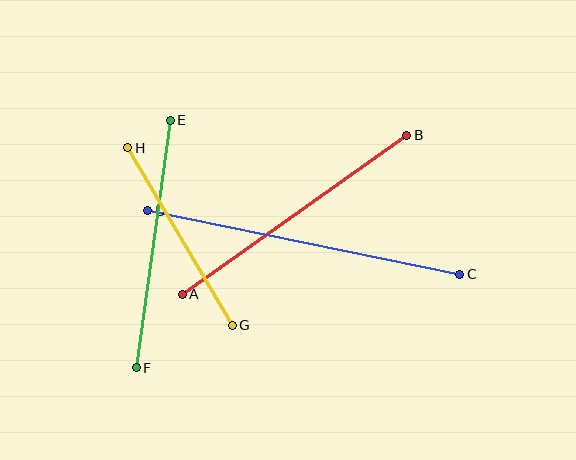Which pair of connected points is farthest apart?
Points C and D are farthest apart.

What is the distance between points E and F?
The distance is approximately 250 pixels.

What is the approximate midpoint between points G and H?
The midpoint is at approximately (180, 236) pixels.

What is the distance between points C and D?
The distance is approximately 318 pixels.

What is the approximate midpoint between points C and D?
The midpoint is at approximately (304, 243) pixels.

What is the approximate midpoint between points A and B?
The midpoint is at approximately (295, 215) pixels.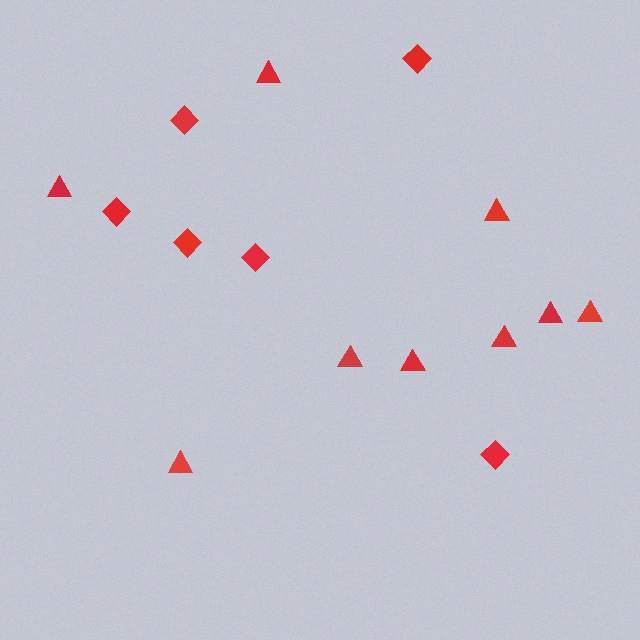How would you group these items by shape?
There are 2 groups: one group of triangles (9) and one group of diamonds (6).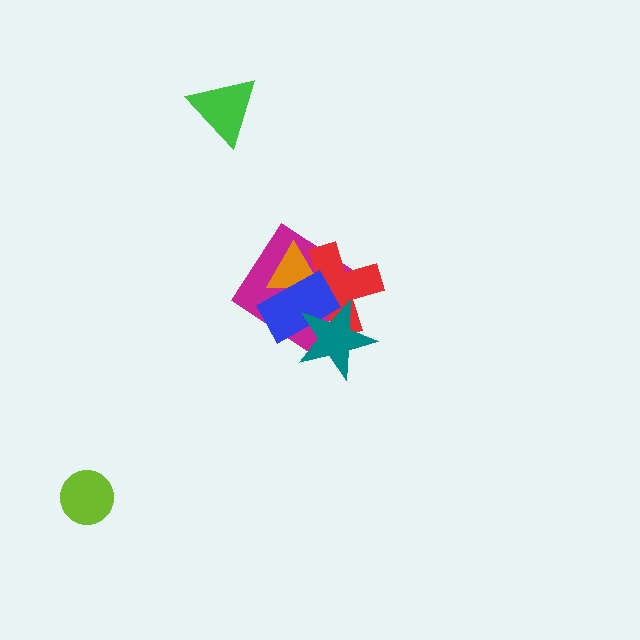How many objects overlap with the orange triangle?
3 objects overlap with the orange triangle.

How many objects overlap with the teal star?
3 objects overlap with the teal star.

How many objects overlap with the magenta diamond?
4 objects overlap with the magenta diamond.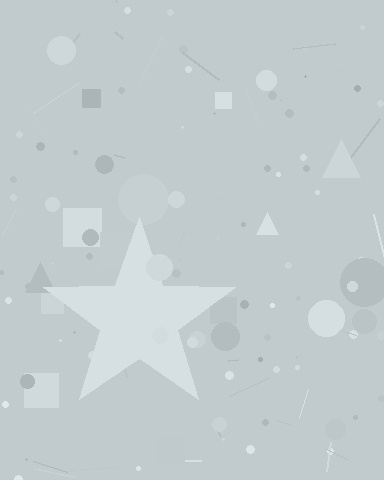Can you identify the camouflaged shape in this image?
The camouflaged shape is a star.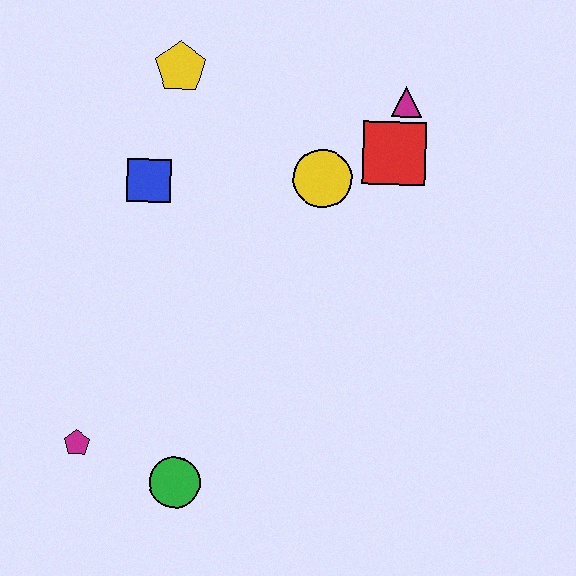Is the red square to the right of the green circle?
Yes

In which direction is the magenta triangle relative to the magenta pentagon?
The magenta triangle is above the magenta pentagon.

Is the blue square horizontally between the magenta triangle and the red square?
No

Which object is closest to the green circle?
The magenta pentagon is closest to the green circle.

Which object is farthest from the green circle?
The magenta triangle is farthest from the green circle.